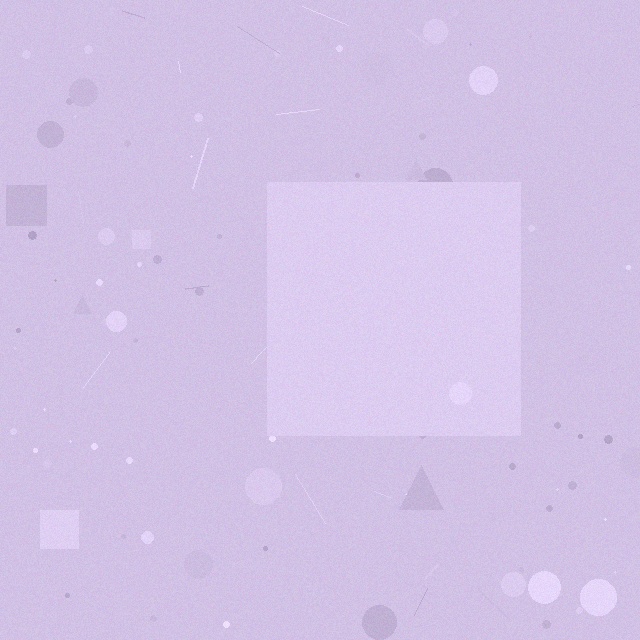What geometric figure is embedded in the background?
A square is embedded in the background.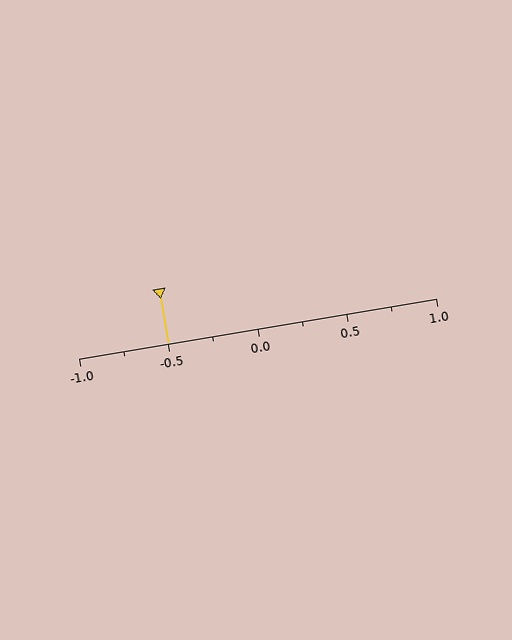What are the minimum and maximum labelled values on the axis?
The axis runs from -1.0 to 1.0.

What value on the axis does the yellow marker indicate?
The marker indicates approximately -0.5.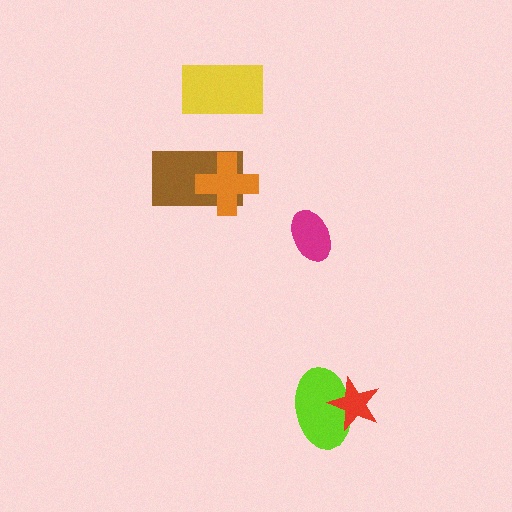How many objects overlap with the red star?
1 object overlaps with the red star.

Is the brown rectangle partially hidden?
Yes, it is partially covered by another shape.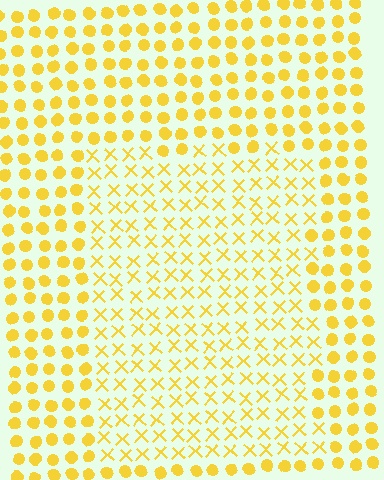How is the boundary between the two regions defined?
The boundary is defined by a change in element shape: X marks inside vs. circles outside. All elements share the same color and spacing.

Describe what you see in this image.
The image is filled with small yellow elements arranged in a uniform grid. A rectangle-shaped region contains X marks, while the surrounding area contains circles. The boundary is defined purely by the change in element shape.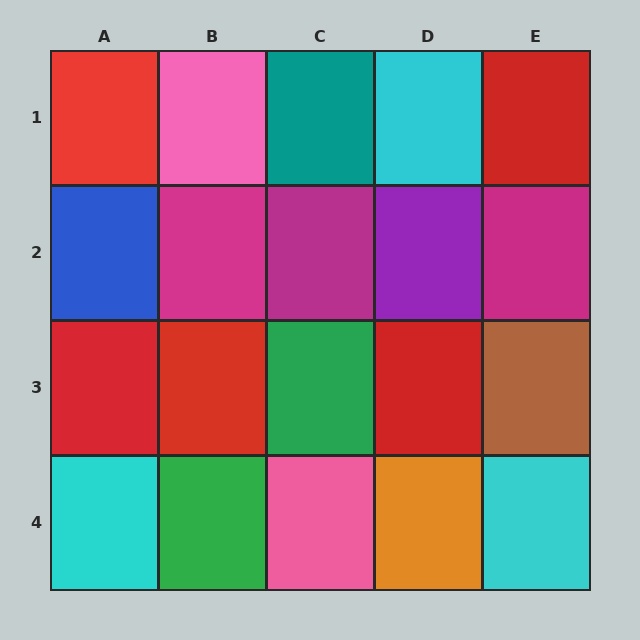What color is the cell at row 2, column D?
Purple.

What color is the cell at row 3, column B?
Red.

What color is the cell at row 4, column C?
Pink.